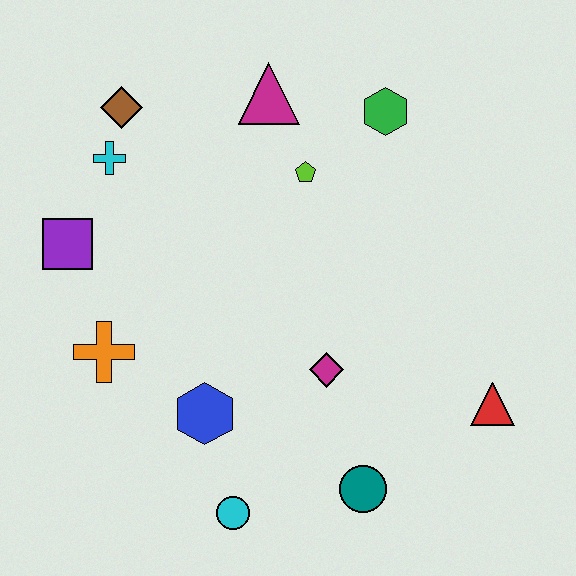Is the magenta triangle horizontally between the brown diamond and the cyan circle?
No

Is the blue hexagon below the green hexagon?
Yes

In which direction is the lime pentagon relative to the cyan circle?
The lime pentagon is above the cyan circle.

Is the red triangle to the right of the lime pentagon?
Yes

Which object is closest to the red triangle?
The teal circle is closest to the red triangle.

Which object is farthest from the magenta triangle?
The cyan circle is farthest from the magenta triangle.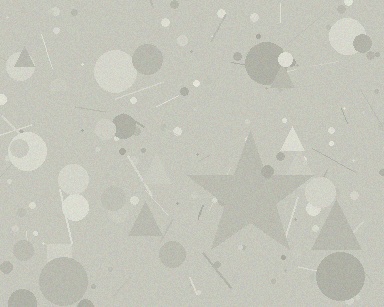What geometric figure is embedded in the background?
A star is embedded in the background.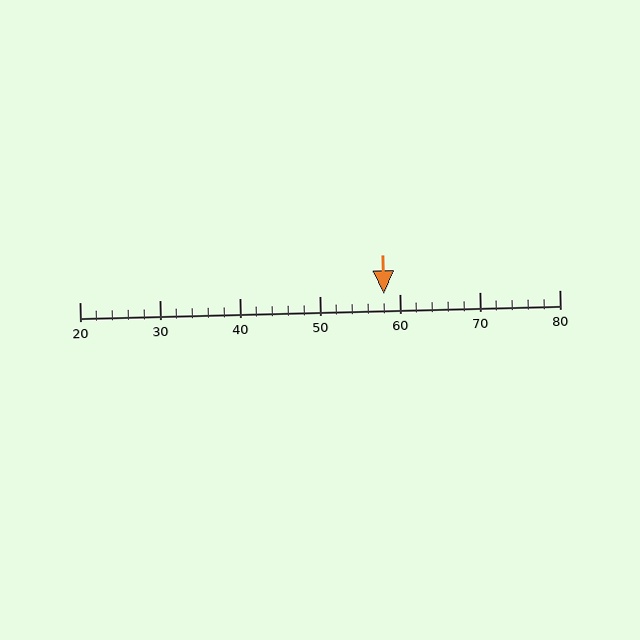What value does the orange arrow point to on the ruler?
The orange arrow points to approximately 58.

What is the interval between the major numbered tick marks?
The major tick marks are spaced 10 units apart.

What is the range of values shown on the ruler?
The ruler shows values from 20 to 80.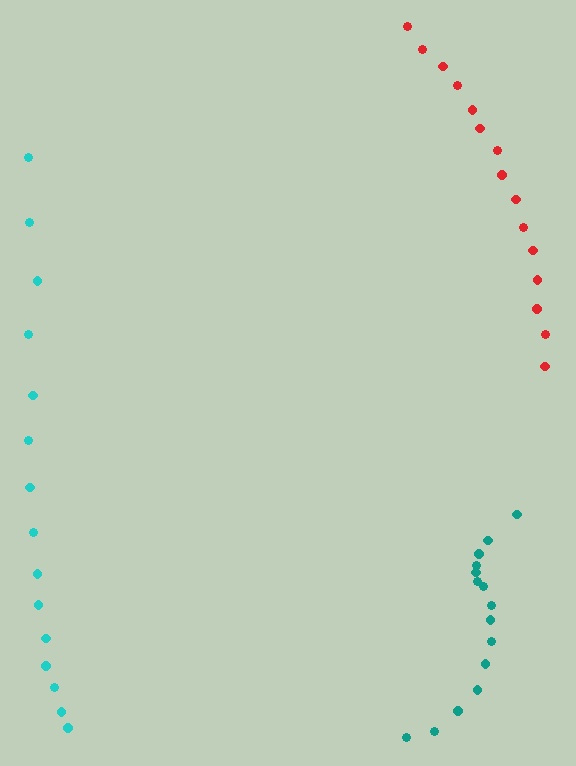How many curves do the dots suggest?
There are 3 distinct paths.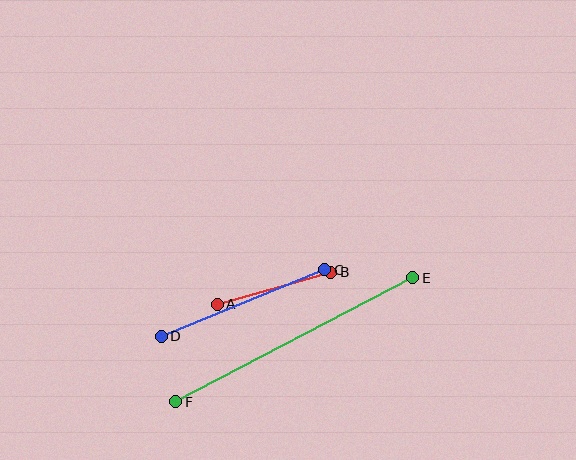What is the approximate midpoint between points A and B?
The midpoint is at approximately (274, 288) pixels.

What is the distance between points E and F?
The distance is approximately 267 pixels.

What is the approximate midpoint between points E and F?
The midpoint is at approximately (294, 340) pixels.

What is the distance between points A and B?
The distance is approximately 118 pixels.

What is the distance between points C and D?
The distance is approximately 177 pixels.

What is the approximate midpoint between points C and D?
The midpoint is at approximately (243, 303) pixels.